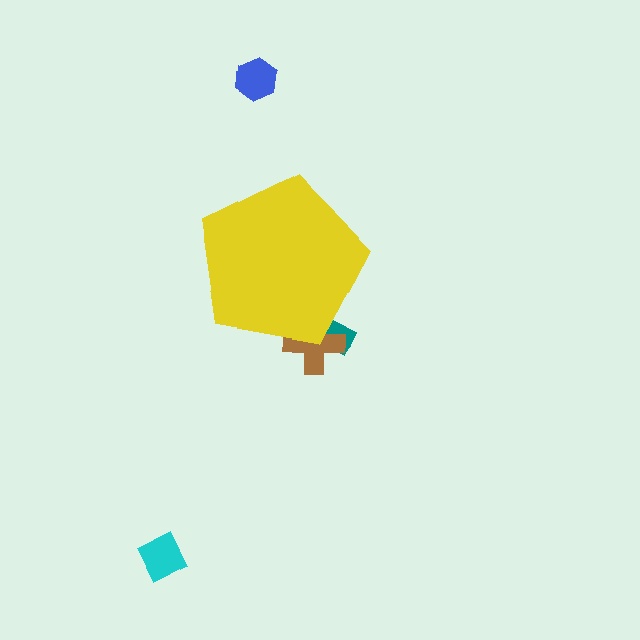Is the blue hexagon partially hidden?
No, the blue hexagon is fully visible.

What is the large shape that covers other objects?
A yellow pentagon.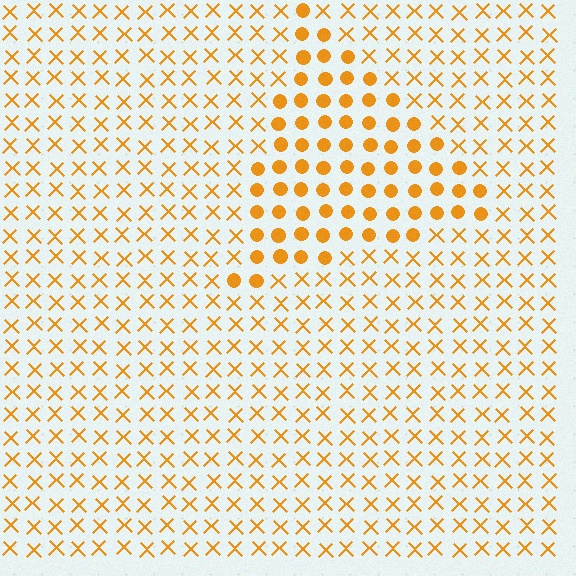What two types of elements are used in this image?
The image uses circles inside the triangle region and X marks outside it.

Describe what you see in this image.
The image is filled with small orange elements arranged in a uniform grid. A triangle-shaped region contains circles, while the surrounding area contains X marks. The boundary is defined purely by the change in element shape.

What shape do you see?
I see a triangle.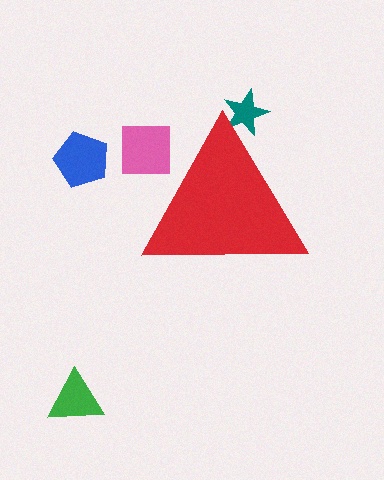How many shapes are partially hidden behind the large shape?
2 shapes are partially hidden.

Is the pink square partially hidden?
Yes, the pink square is partially hidden behind the red triangle.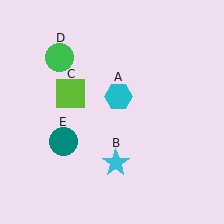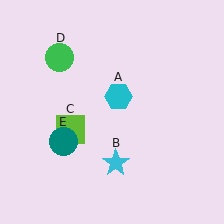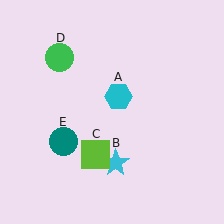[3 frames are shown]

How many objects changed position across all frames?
1 object changed position: lime square (object C).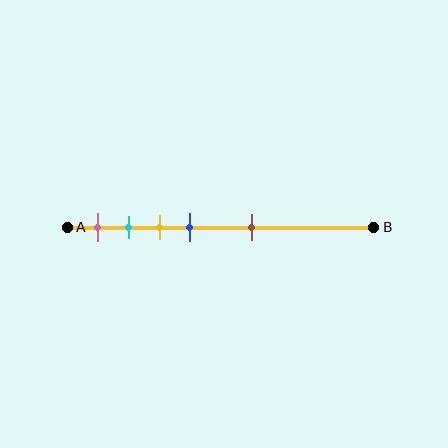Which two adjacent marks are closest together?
The cyan and yellow marks are the closest adjacent pair.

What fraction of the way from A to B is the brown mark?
The brown mark is approximately 60% (0.6) of the way from A to B.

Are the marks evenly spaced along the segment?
No, the marks are not evenly spaced.